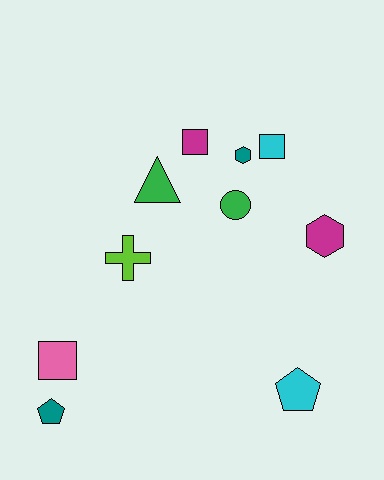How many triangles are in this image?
There is 1 triangle.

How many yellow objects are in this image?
There are no yellow objects.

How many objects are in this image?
There are 10 objects.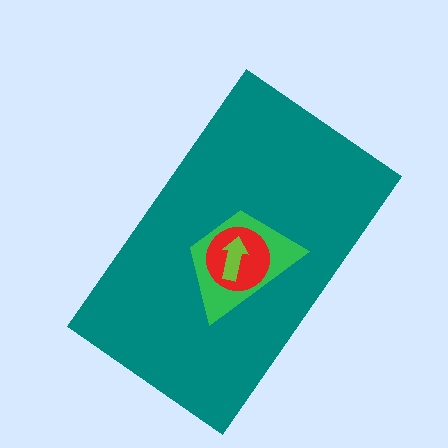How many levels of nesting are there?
4.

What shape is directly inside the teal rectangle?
The green trapezoid.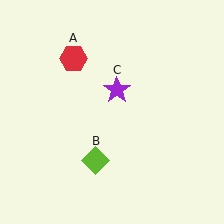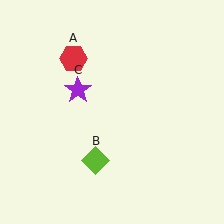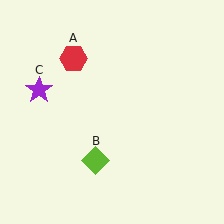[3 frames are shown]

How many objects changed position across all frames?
1 object changed position: purple star (object C).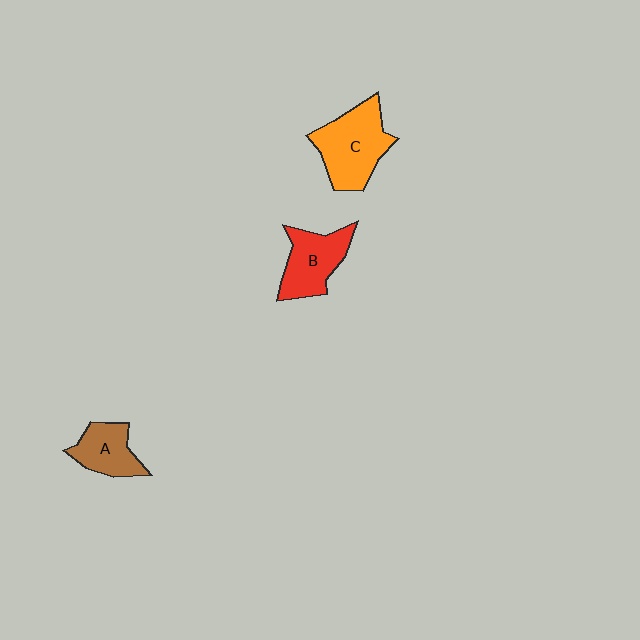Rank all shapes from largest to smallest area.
From largest to smallest: C (orange), B (red), A (brown).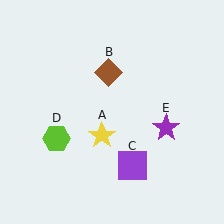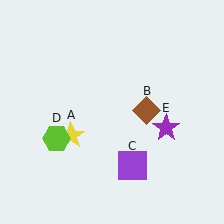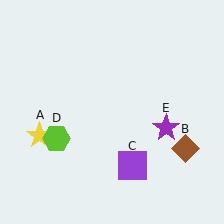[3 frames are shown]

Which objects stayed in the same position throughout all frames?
Purple square (object C) and lime hexagon (object D) and purple star (object E) remained stationary.